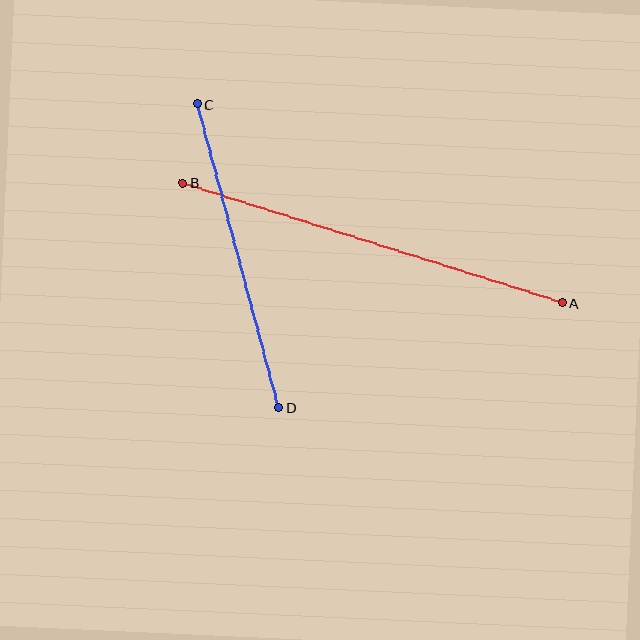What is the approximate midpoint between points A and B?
The midpoint is at approximately (373, 243) pixels.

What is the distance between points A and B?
The distance is approximately 398 pixels.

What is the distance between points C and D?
The distance is approximately 314 pixels.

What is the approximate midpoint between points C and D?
The midpoint is at approximately (238, 256) pixels.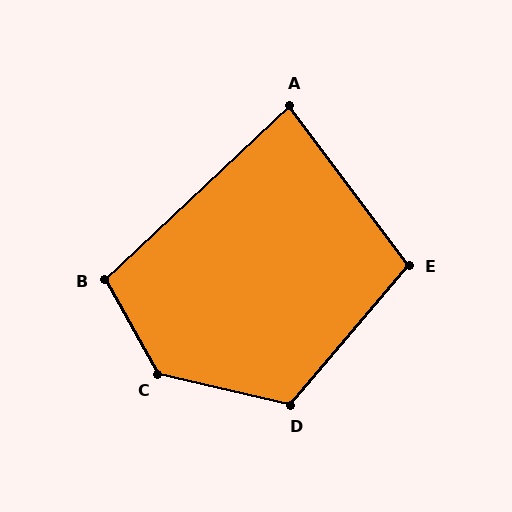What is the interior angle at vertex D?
Approximately 117 degrees (obtuse).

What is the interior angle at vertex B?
Approximately 104 degrees (obtuse).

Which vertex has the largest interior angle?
C, at approximately 133 degrees.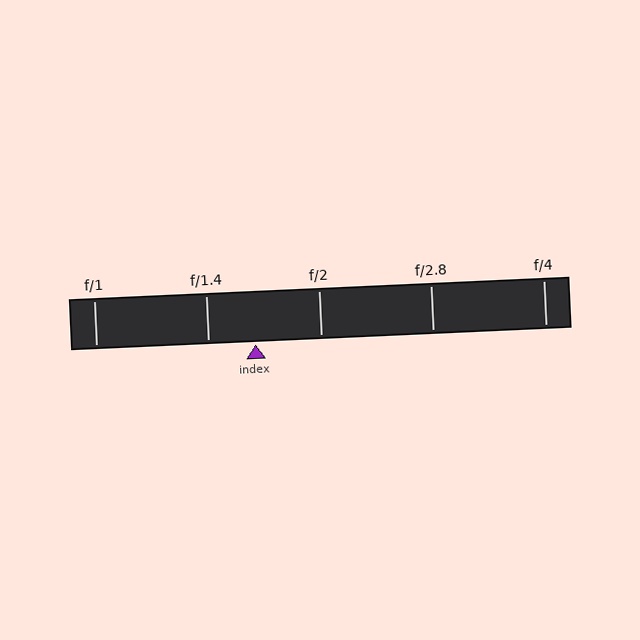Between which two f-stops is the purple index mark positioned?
The index mark is between f/1.4 and f/2.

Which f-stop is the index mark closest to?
The index mark is closest to f/1.4.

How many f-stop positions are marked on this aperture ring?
There are 5 f-stop positions marked.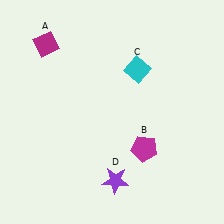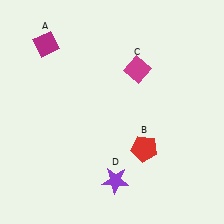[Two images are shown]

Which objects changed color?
B changed from magenta to red. C changed from cyan to magenta.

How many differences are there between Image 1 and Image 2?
There are 2 differences between the two images.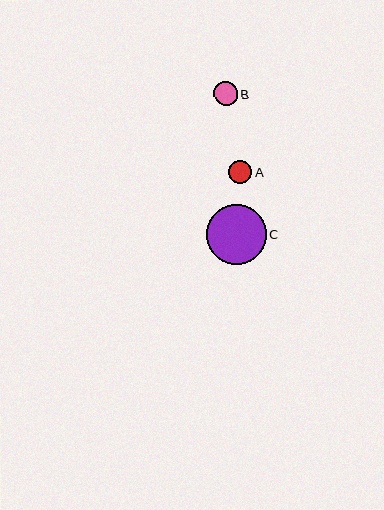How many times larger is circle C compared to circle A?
Circle C is approximately 2.5 times the size of circle A.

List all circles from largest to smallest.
From largest to smallest: C, B, A.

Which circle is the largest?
Circle C is the largest with a size of approximately 60 pixels.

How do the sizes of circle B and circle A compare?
Circle B and circle A are approximately the same size.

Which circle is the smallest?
Circle A is the smallest with a size of approximately 24 pixels.